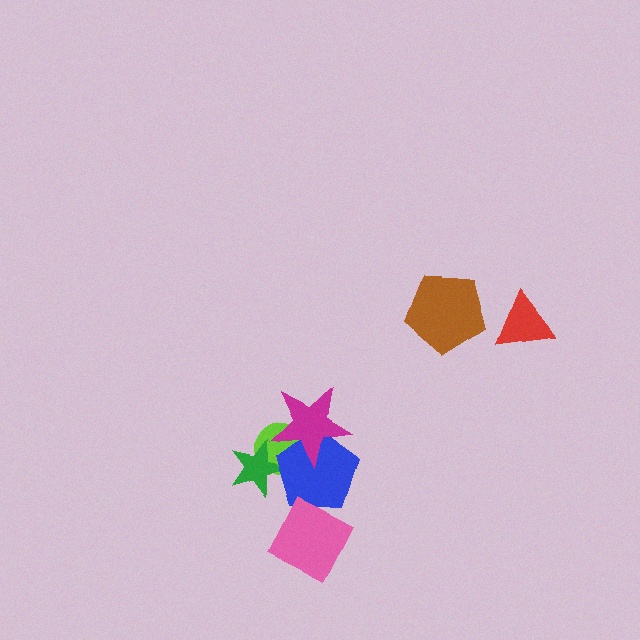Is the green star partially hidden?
Yes, it is partially covered by another shape.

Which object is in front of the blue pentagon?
The magenta star is in front of the blue pentagon.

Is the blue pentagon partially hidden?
Yes, it is partially covered by another shape.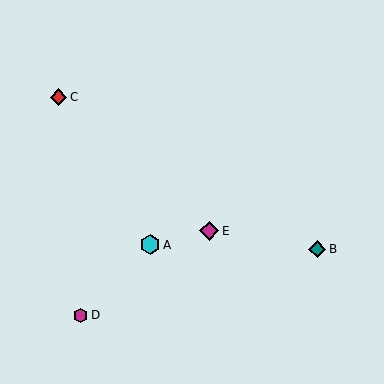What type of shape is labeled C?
Shape C is a red diamond.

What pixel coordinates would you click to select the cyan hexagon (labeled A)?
Click at (150, 245) to select the cyan hexagon A.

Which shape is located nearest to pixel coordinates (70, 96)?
The red diamond (labeled C) at (59, 97) is nearest to that location.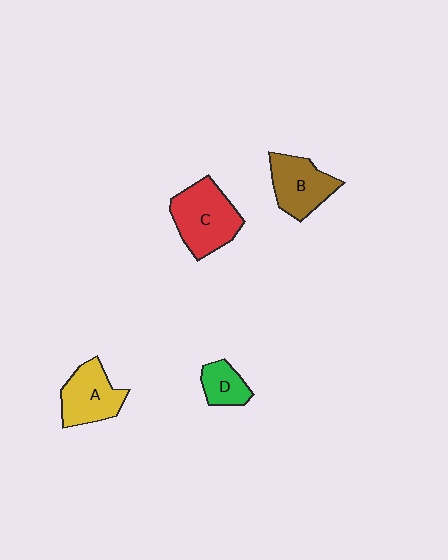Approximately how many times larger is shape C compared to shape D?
Approximately 2.2 times.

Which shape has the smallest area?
Shape D (green).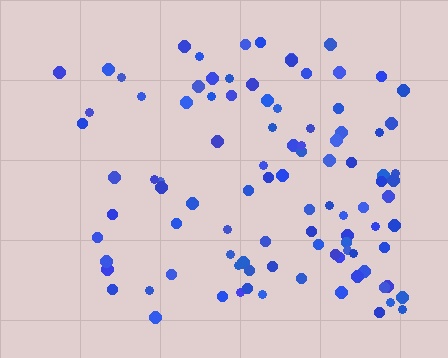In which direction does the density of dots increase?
From left to right, with the right side densest.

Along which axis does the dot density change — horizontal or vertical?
Horizontal.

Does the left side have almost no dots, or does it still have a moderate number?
Still a moderate number, just noticeably fewer than the right.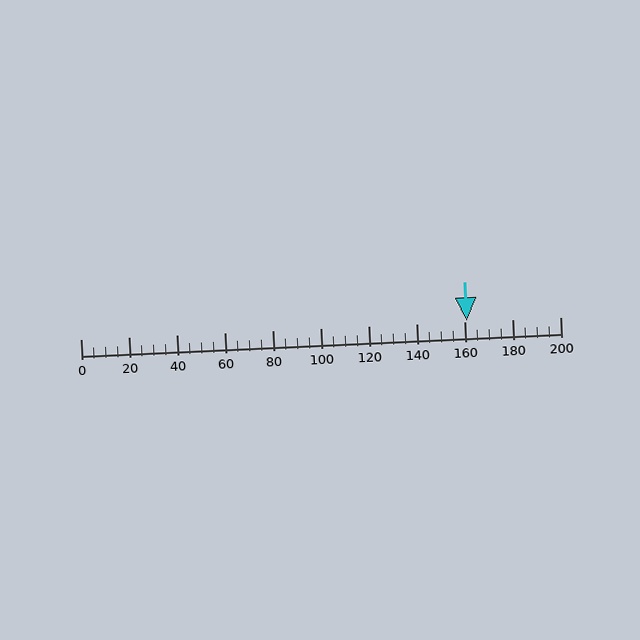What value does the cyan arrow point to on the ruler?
The cyan arrow points to approximately 161.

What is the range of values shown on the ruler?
The ruler shows values from 0 to 200.